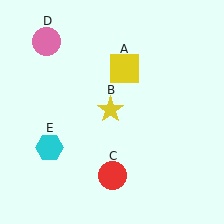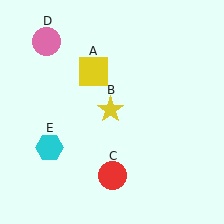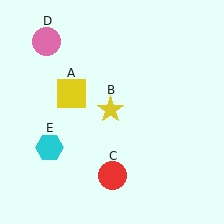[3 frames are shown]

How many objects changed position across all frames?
1 object changed position: yellow square (object A).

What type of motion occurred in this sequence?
The yellow square (object A) rotated counterclockwise around the center of the scene.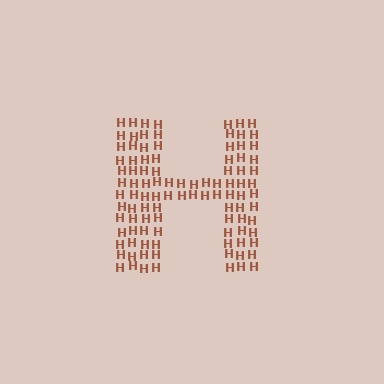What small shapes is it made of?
It is made of small letter H's.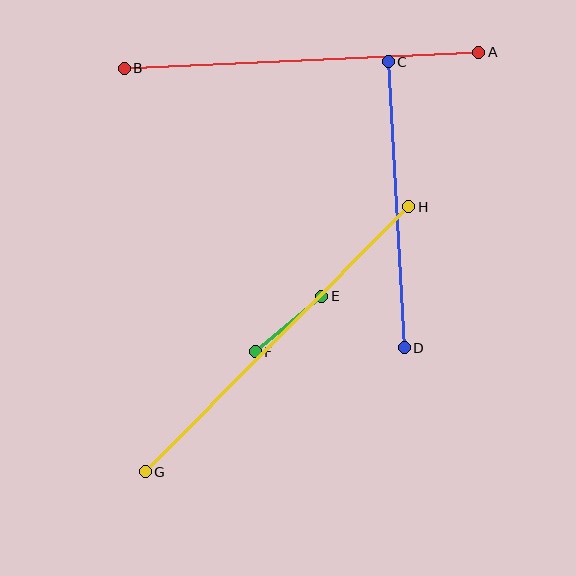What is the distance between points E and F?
The distance is approximately 87 pixels.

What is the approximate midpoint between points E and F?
The midpoint is at approximately (289, 324) pixels.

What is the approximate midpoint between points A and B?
The midpoint is at approximately (302, 60) pixels.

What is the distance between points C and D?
The distance is approximately 287 pixels.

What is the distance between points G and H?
The distance is approximately 374 pixels.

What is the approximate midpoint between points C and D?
The midpoint is at approximately (396, 205) pixels.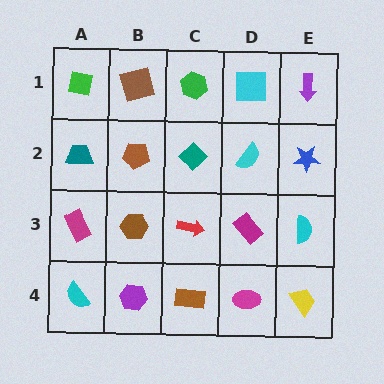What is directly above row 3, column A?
A teal trapezoid.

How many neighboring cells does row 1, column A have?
2.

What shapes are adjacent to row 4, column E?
A cyan semicircle (row 3, column E), a magenta ellipse (row 4, column D).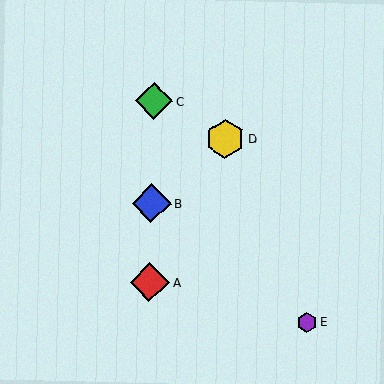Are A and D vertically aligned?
No, A is at x≈150 and D is at x≈225.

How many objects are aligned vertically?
3 objects (A, B, C) are aligned vertically.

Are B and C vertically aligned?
Yes, both are at x≈152.